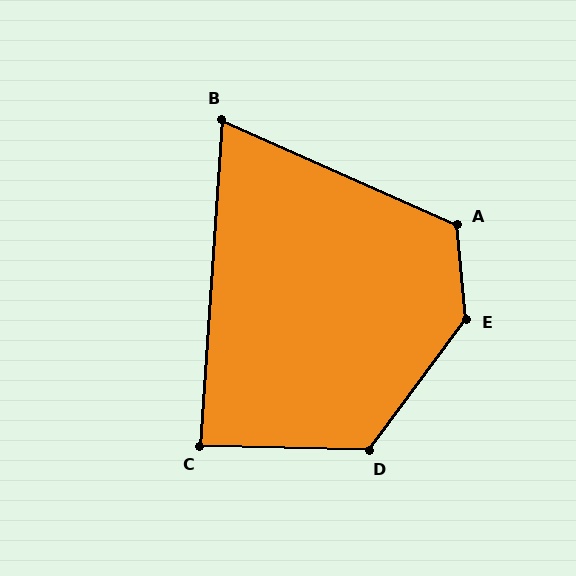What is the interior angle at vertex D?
Approximately 125 degrees (obtuse).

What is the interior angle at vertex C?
Approximately 87 degrees (approximately right).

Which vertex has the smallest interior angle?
B, at approximately 70 degrees.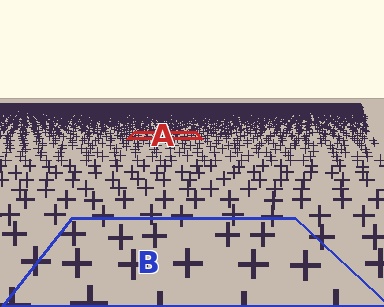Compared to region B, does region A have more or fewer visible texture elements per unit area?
Region A has more texture elements per unit area — they are packed more densely because it is farther away.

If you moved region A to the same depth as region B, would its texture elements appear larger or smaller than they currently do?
They would appear larger. At a closer depth, the same texture elements are projected at a bigger on-screen size.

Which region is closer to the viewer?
Region B is closer. The texture elements there are larger and more spread out.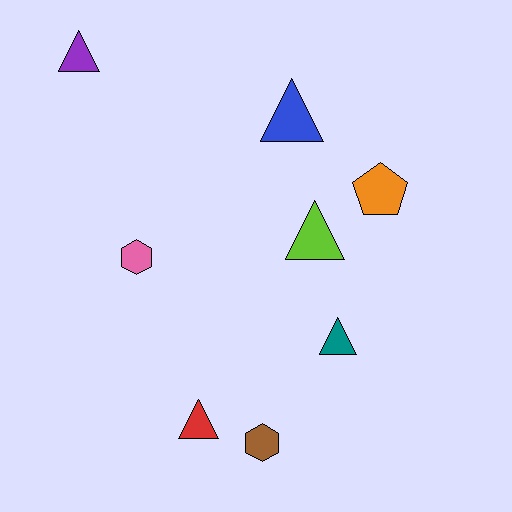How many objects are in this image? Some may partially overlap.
There are 8 objects.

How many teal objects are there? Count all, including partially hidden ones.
There is 1 teal object.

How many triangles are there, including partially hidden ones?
There are 5 triangles.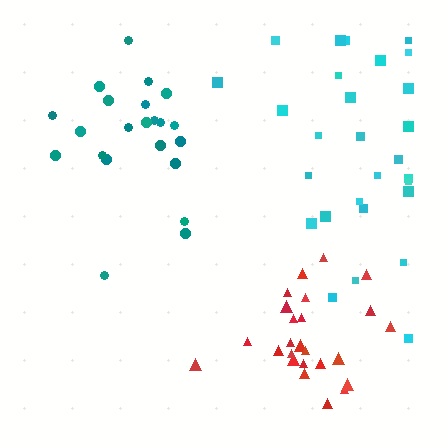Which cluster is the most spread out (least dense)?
Cyan.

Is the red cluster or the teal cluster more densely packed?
Red.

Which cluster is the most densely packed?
Red.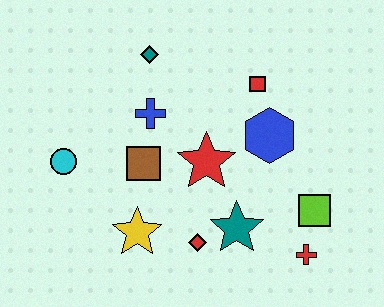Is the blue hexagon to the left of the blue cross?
No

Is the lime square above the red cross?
Yes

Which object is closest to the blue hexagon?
The red square is closest to the blue hexagon.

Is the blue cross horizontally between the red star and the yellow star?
Yes